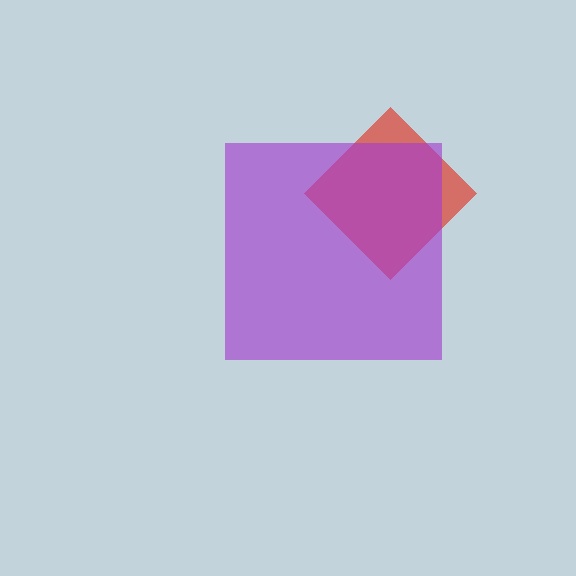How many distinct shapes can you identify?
There are 2 distinct shapes: a red diamond, a purple square.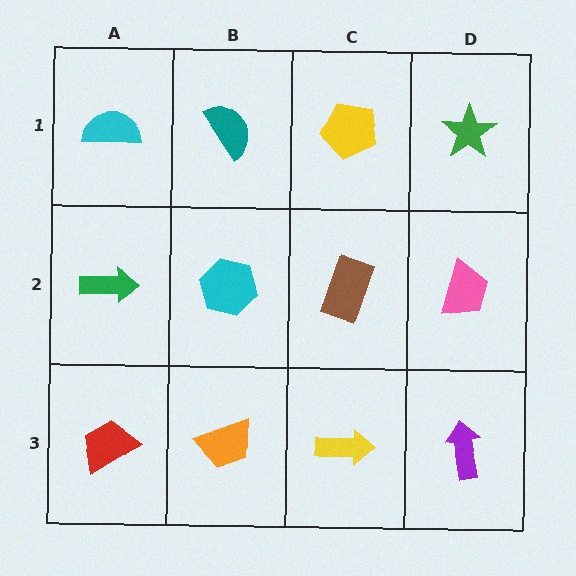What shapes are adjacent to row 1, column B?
A cyan hexagon (row 2, column B), a cyan semicircle (row 1, column A), a yellow pentagon (row 1, column C).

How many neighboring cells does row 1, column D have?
2.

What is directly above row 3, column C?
A brown rectangle.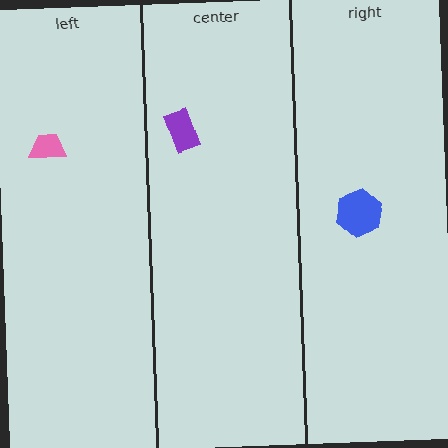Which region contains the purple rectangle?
The center region.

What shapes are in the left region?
The pink trapezoid.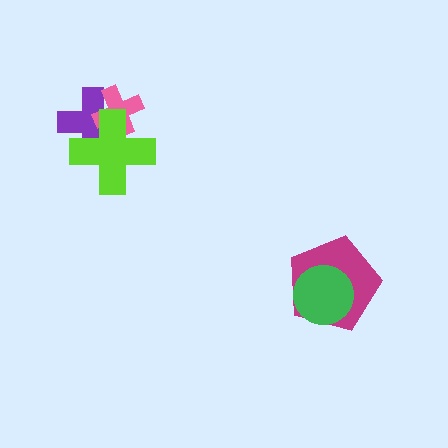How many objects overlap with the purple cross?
2 objects overlap with the purple cross.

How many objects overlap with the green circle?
1 object overlaps with the green circle.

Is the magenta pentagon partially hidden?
Yes, it is partially covered by another shape.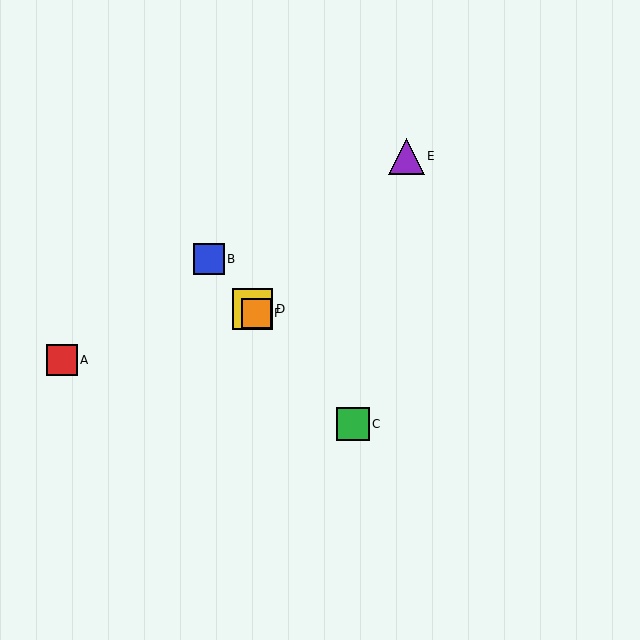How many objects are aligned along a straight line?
4 objects (B, C, D, F) are aligned along a straight line.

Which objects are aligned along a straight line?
Objects B, C, D, F are aligned along a straight line.